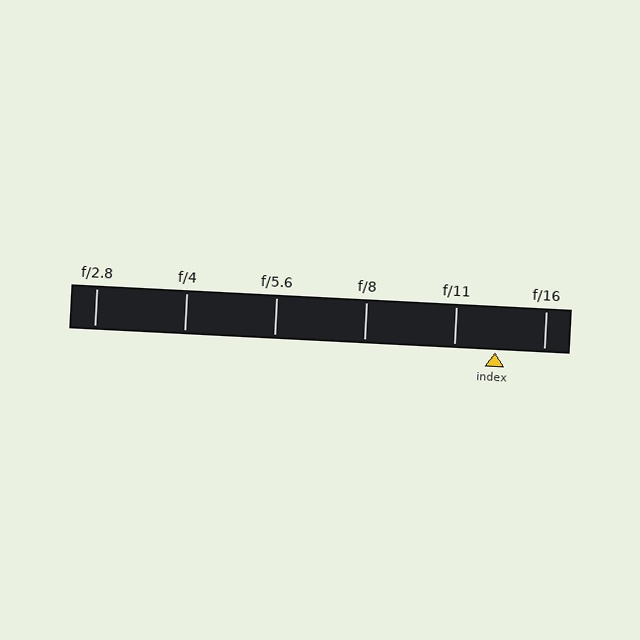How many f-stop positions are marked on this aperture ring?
There are 6 f-stop positions marked.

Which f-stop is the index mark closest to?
The index mark is closest to f/11.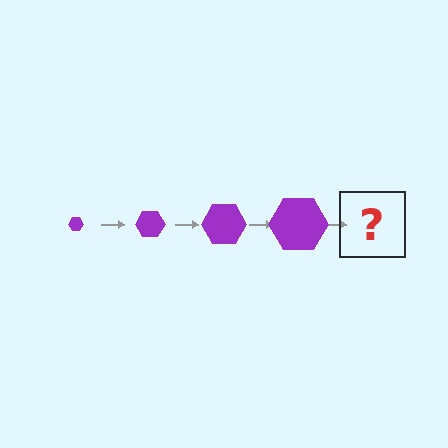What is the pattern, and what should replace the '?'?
The pattern is that the hexagon gets progressively larger each step. The '?' should be a purple hexagon, larger than the previous one.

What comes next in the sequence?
The next element should be a purple hexagon, larger than the previous one.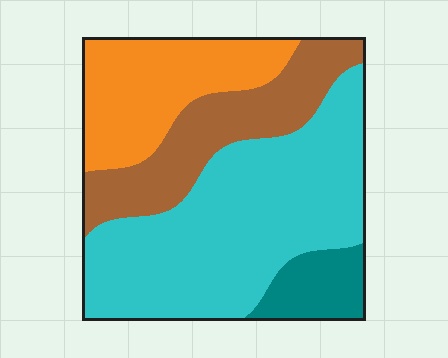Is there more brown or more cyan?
Cyan.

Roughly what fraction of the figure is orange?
Orange takes up less than a quarter of the figure.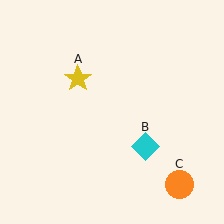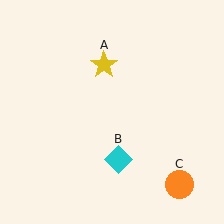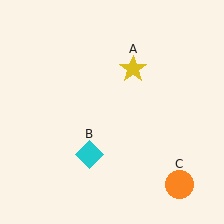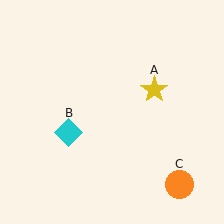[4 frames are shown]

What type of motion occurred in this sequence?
The yellow star (object A), cyan diamond (object B) rotated clockwise around the center of the scene.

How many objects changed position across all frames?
2 objects changed position: yellow star (object A), cyan diamond (object B).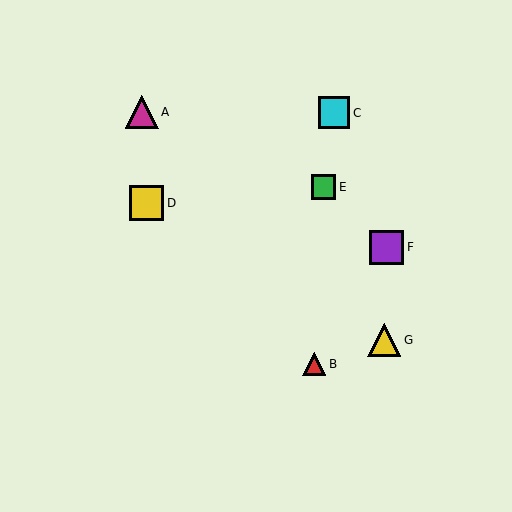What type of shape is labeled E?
Shape E is a green square.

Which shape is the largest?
The yellow square (labeled D) is the largest.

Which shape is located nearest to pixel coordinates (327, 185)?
The green square (labeled E) at (324, 187) is nearest to that location.